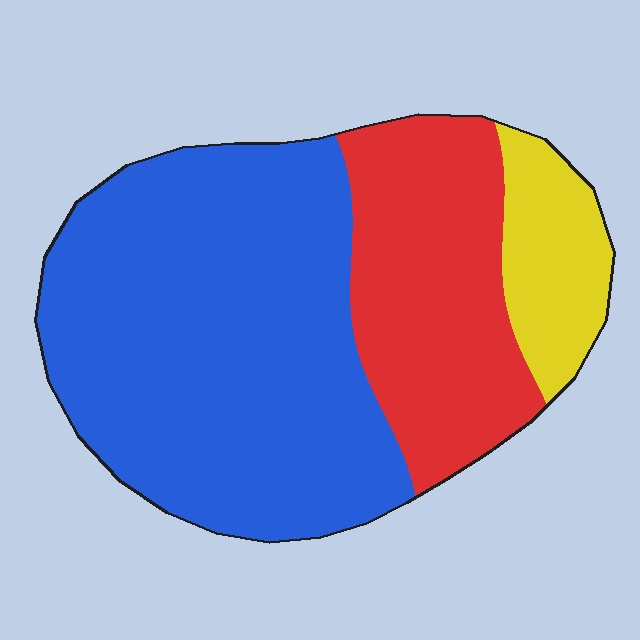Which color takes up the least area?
Yellow, at roughly 10%.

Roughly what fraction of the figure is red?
Red takes up between a sixth and a third of the figure.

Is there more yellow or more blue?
Blue.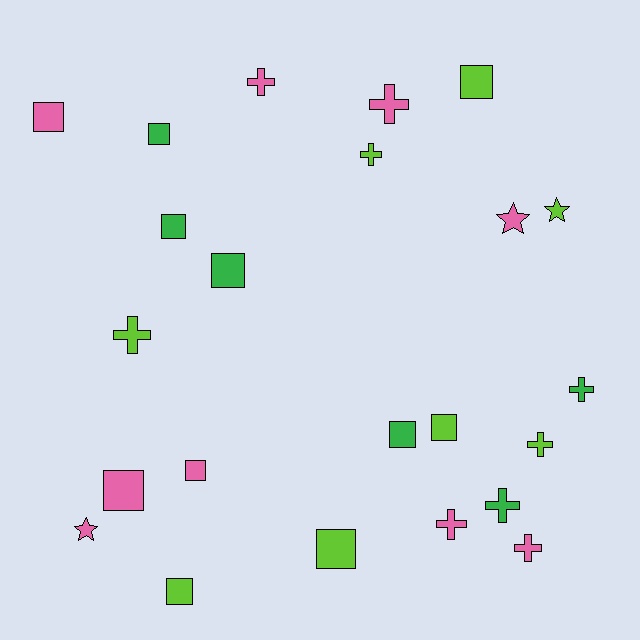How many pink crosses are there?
There are 4 pink crosses.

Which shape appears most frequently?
Square, with 11 objects.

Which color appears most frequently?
Pink, with 9 objects.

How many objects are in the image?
There are 23 objects.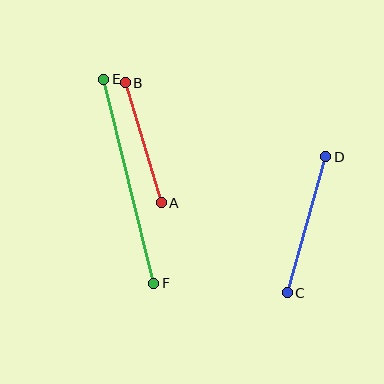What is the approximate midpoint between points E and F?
The midpoint is at approximately (129, 181) pixels.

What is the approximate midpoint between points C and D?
The midpoint is at approximately (306, 225) pixels.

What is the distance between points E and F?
The distance is approximately 210 pixels.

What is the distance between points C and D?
The distance is approximately 141 pixels.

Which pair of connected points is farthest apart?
Points E and F are farthest apart.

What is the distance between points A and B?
The distance is approximately 125 pixels.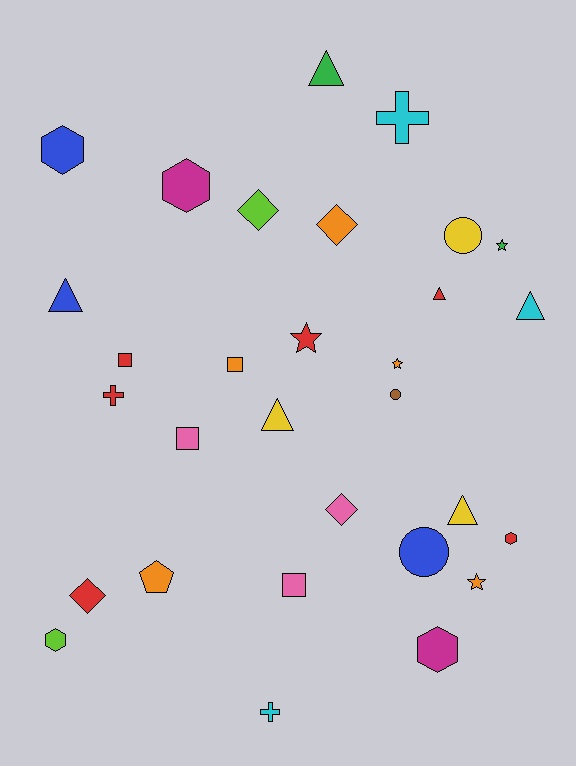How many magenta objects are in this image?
There are 2 magenta objects.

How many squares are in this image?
There are 4 squares.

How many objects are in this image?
There are 30 objects.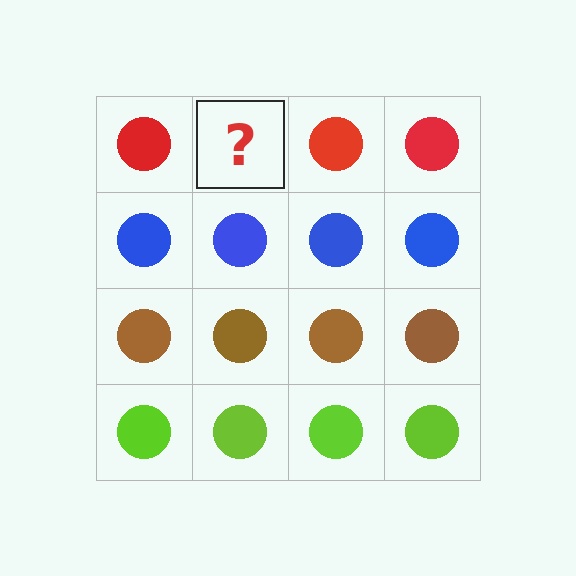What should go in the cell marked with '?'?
The missing cell should contain a red circle.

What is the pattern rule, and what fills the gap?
The rule is that each row has a consistent color. The gap should be filled with a red circle.